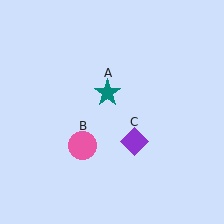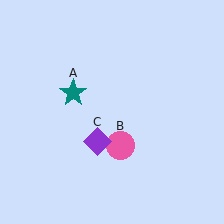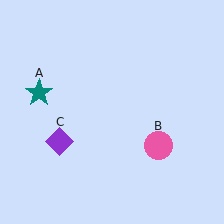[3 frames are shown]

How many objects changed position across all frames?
3 objects changed position: teal star (object A), pink circle (object B), purple diamond (object C).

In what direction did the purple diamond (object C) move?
The purple diamond (object C) moved left.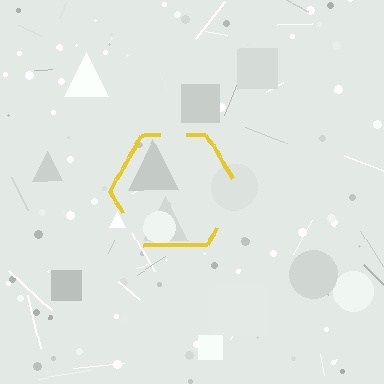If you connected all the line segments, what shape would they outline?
They would outline a hexagon.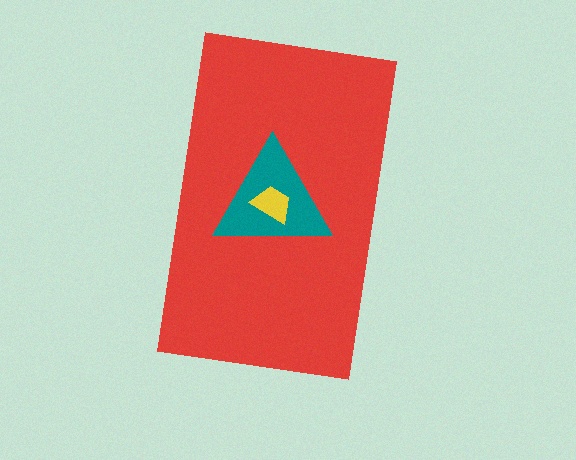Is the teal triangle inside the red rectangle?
Yes.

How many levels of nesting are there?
3.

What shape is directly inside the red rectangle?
The teal triangle.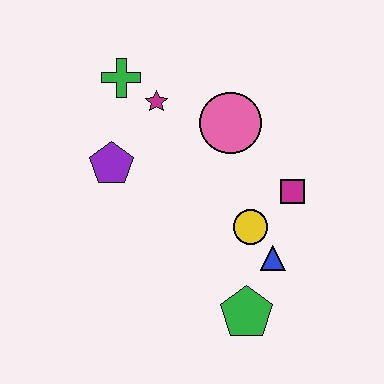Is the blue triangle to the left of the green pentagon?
No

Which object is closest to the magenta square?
The yellow circle is closest to the magenta square.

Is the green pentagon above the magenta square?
No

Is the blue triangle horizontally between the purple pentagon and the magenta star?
No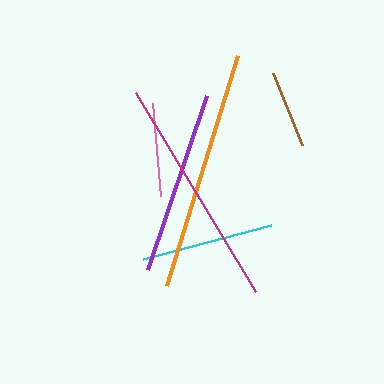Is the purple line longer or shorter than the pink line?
The purple line is longer than the pink line.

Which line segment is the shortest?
The brown line is the shortest at approximately 77 pixels.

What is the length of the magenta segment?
The magenta segment is approximately 232 pixels long.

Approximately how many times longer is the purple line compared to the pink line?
The purple line is approximately 2.0 times the length of the pink line.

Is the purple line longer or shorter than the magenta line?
The magenta line is longer than the purple line.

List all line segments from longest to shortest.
From longest to shortest: orange, magenta, purple, cyan, pink, brown.